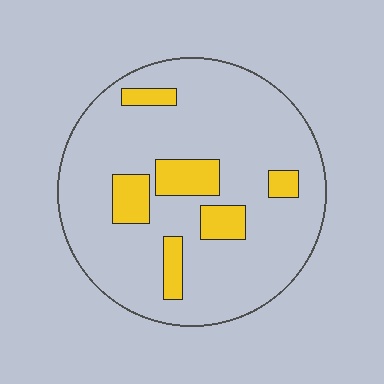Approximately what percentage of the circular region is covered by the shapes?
Approximately 15%.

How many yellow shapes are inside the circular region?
6.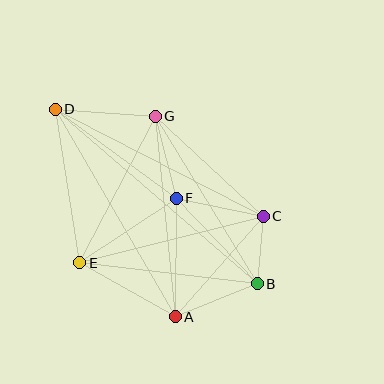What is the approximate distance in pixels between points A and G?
The distance between A and G is approximately 202 pixels.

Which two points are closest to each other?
Points B and C are closest to each other.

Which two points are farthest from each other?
Points B and D are farthest from each other.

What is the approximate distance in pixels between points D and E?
The distance between D and E is approximately 155 pixels.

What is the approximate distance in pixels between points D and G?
The distance between D and G is approximately 101 pixels.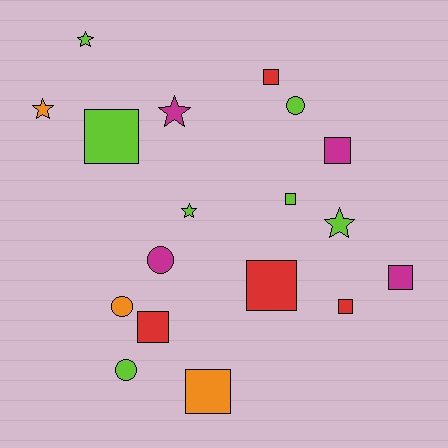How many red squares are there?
There are 4 red squares.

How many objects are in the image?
There are 18 objects.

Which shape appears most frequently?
Square, with 9 objects.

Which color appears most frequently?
Lime, with 7 objects.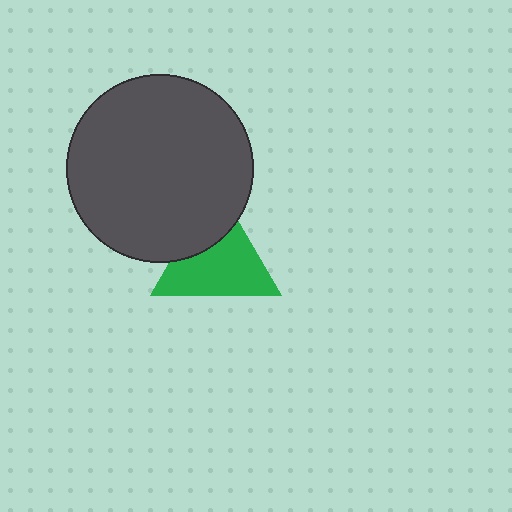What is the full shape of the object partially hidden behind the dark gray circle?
The partially hidden object is a green triangle.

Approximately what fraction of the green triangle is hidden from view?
Roughly 31% of the green triangle is hidden behind the dark gray circle.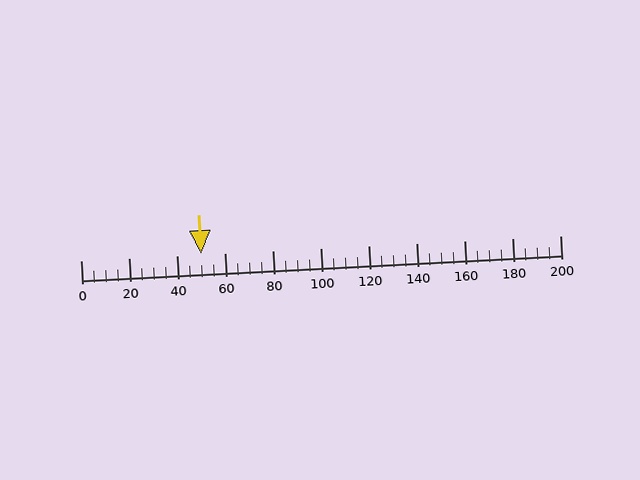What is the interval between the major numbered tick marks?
The major tick marks are spaced 20 units apart.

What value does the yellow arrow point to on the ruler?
The yellow arrow points to approximately 50.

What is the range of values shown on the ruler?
The ruler shows values from 0 to 200.